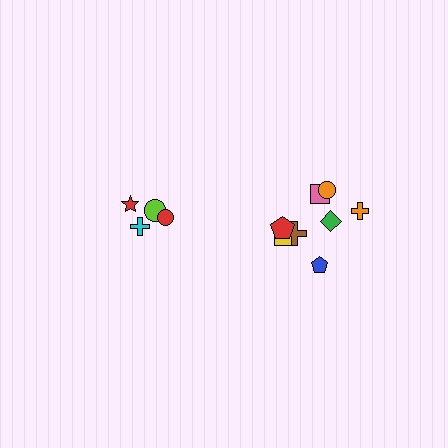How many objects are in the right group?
There are 8 objects.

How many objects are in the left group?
There are 4 objects.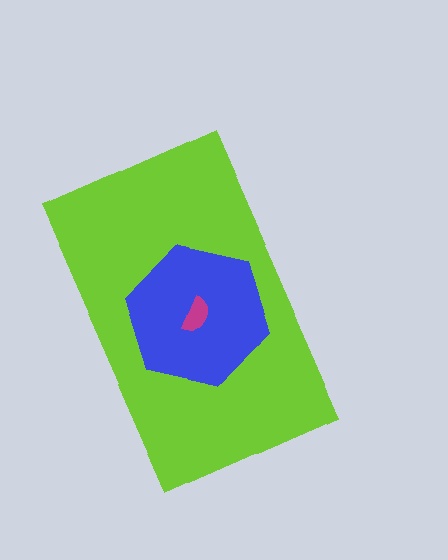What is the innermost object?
The magenta semicircle.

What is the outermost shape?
The lime rectangle.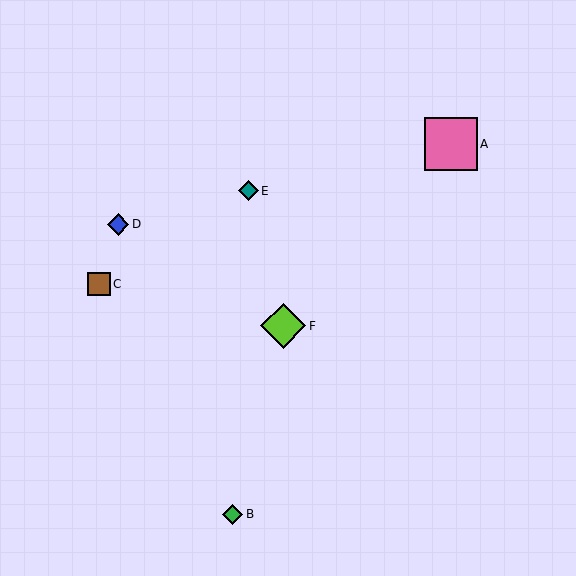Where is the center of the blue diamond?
The center of the blue diamond is at (118, 224).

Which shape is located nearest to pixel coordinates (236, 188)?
The teal diamond (labeled E) at (248, 191) is nearest to that location.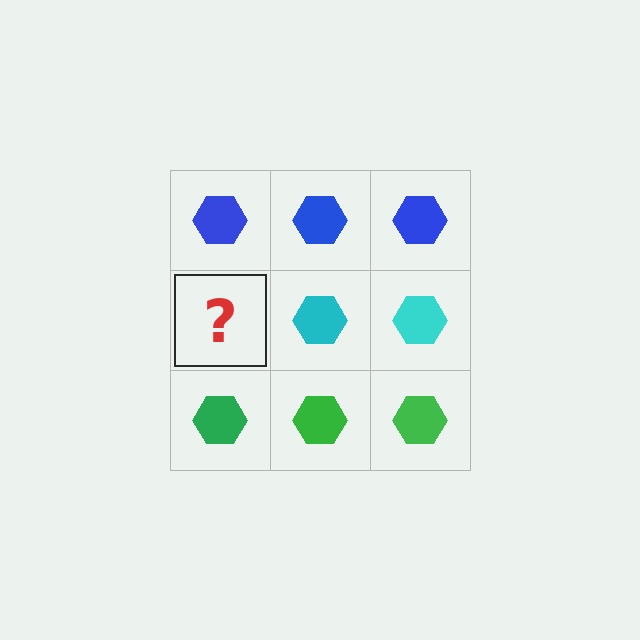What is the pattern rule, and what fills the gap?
The rule is that each row has a consistent color. The gap should be filled with a cyan hexagon.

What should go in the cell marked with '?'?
The missing cell should contain a cyan hexagon.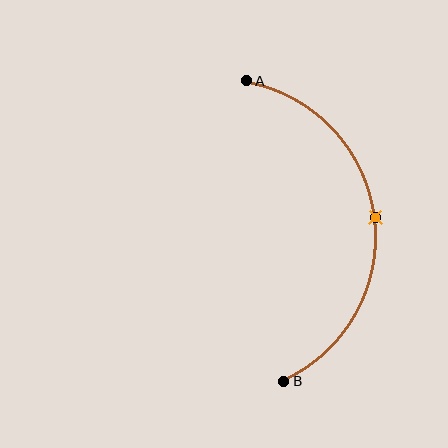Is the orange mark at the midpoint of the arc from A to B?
Yes. The orange mark lies on the arc at equal arc-length from both A and B — it is the arc midpoint.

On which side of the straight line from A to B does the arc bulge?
The arc bulges to the right of the straight line connecting A and B.